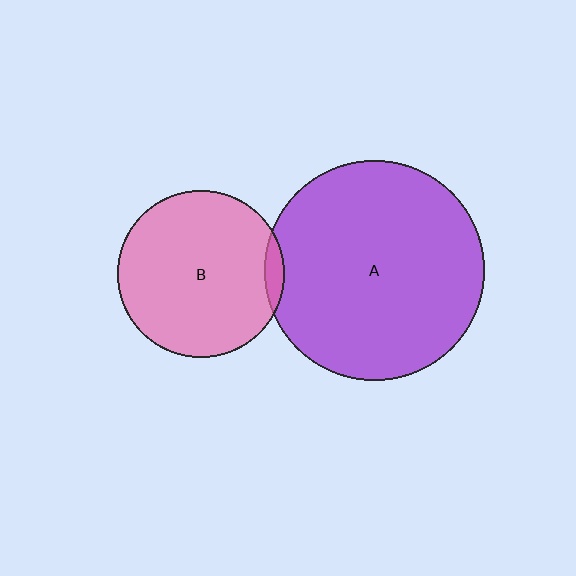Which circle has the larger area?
Circle A (purple).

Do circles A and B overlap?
Yes.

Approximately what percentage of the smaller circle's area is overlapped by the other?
Approximately 5%.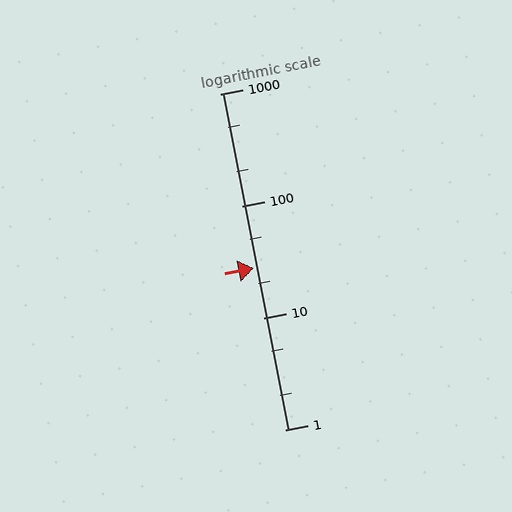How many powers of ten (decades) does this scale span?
The scale spans 3 decades, from 1 to 1000.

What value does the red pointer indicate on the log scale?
The pointer indicates approximately 28.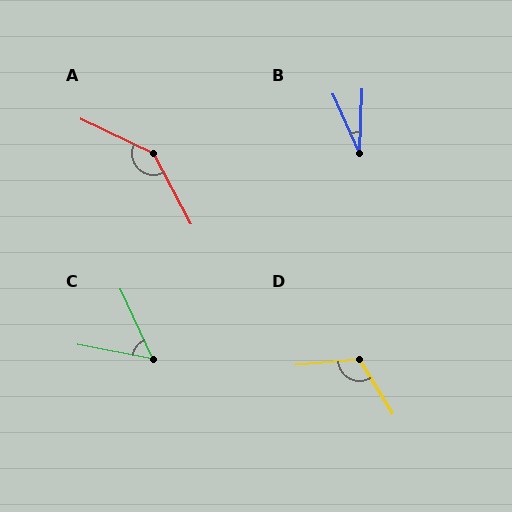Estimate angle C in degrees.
Approximately 55 degrees.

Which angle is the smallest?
B, at approximately 26 degrees.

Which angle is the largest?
A, at approximately 144 degrees.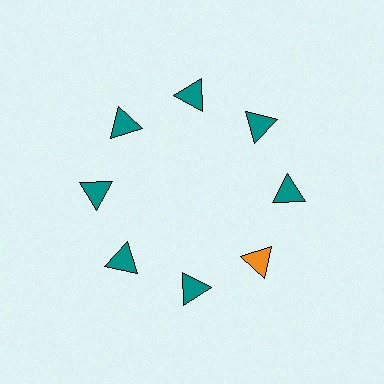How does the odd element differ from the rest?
It has a different color: orange instead of teal.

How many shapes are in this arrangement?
There are 8 shapes arranged in a ring pattern.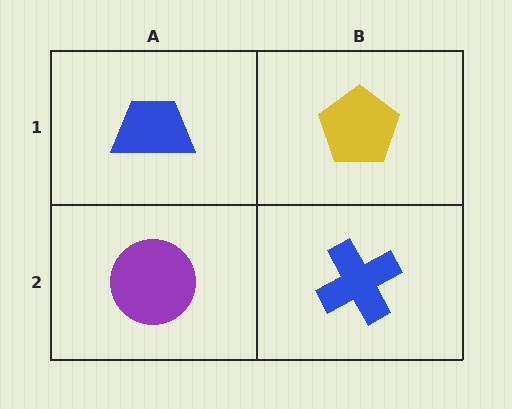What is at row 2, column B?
A blue cross.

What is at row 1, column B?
A yellow pentagon.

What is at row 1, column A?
A blue trapezoid.